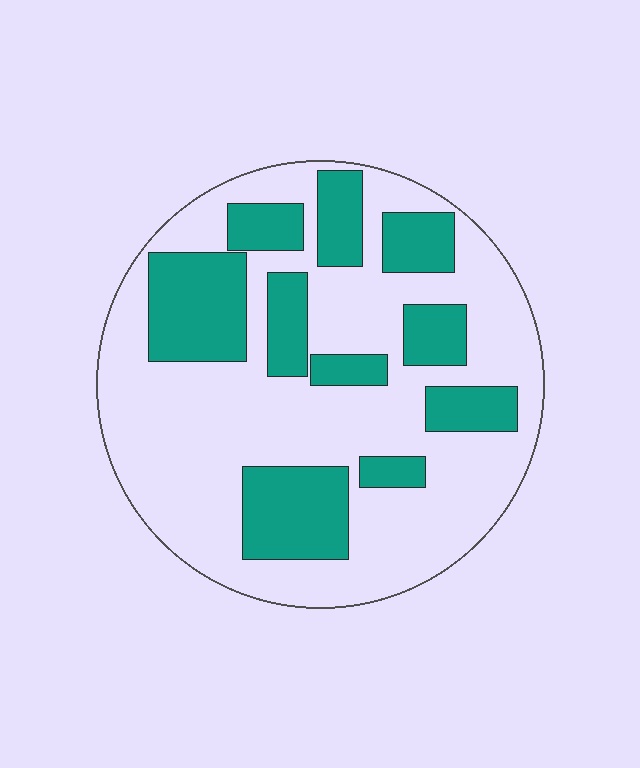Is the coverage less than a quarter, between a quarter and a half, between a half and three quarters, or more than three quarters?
Between a quarter and a half.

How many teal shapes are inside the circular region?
10.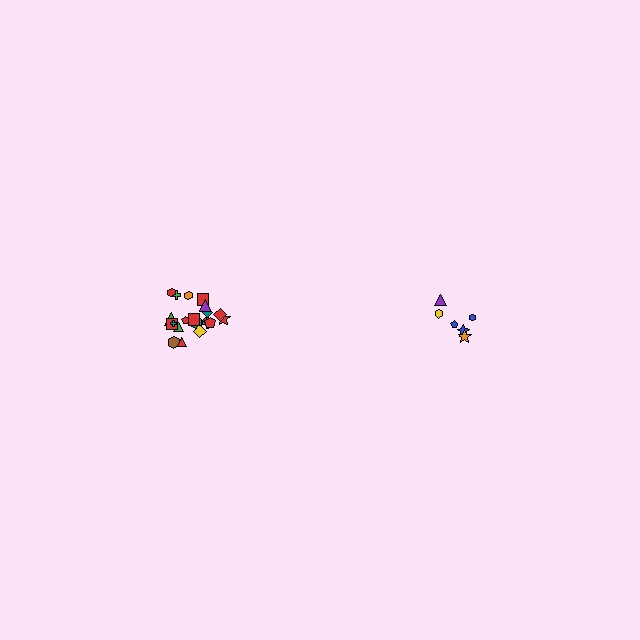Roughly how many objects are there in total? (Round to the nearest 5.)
Roughly 30 objects in total.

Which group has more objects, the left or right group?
The left group.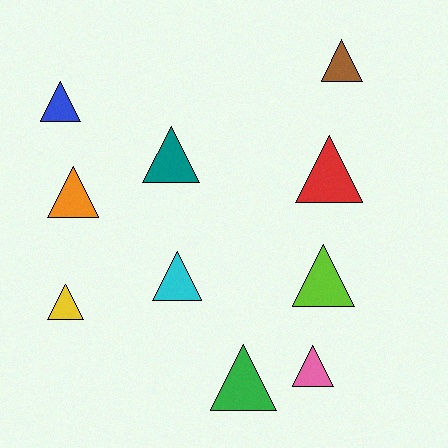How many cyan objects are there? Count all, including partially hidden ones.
There is 1 cyan object.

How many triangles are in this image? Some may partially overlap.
There are 10 triangles.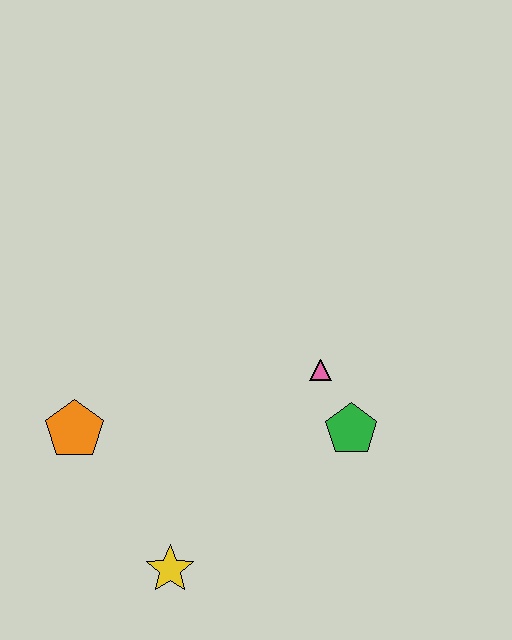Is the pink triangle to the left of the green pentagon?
Yes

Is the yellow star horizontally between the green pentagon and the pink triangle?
No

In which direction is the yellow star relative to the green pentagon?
The yellow star is to the left of the green pentagon.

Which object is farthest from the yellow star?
The pink triangle is farthest from the yellow star.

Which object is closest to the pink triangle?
The green pentagon is closest to the pink triangle.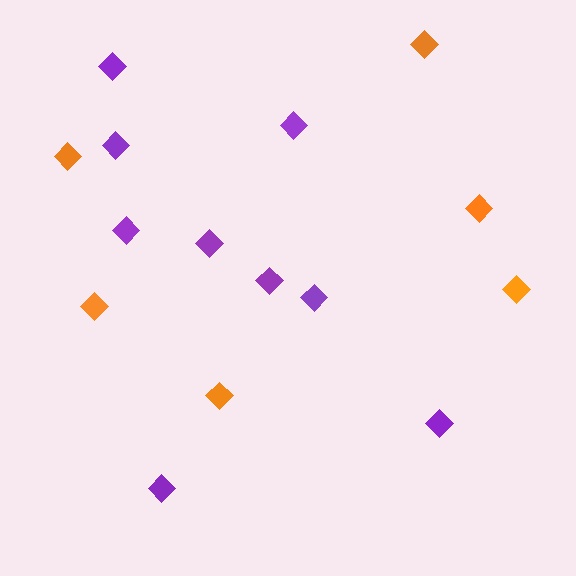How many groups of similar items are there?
There are 2 groups: one group of purple diamonds (9) and one group of orange diamonds (6).